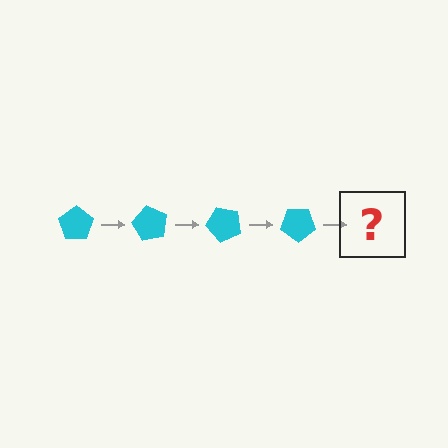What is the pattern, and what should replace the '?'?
The pattern is that the pentagon rotates 60 degrees each step. The '?' should be a cyan pentagon rotated 240 degrees.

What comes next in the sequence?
The next element should be a cyan pentagon rotated 240 degrees.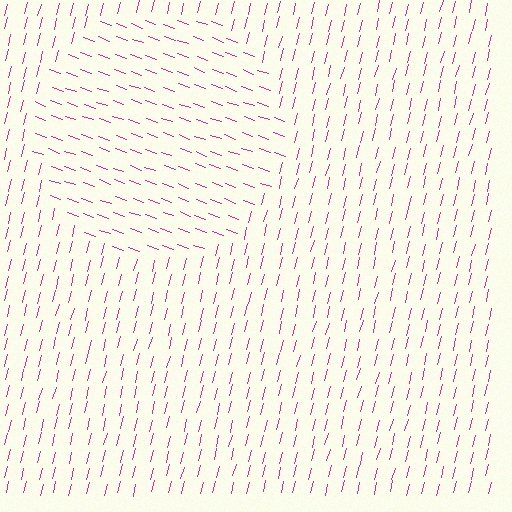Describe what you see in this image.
The image is filled with small magenta line segments. A circle region in the image has lines oriented differently from the surrounding lines, creating a visible texture boundary.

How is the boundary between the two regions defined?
The boundary is defined purely by a change in line orientation (approximately 85 degrees difference). All lines are the same color and thickness.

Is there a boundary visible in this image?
Yes, there is a texture boundary formed by a change in line orientation.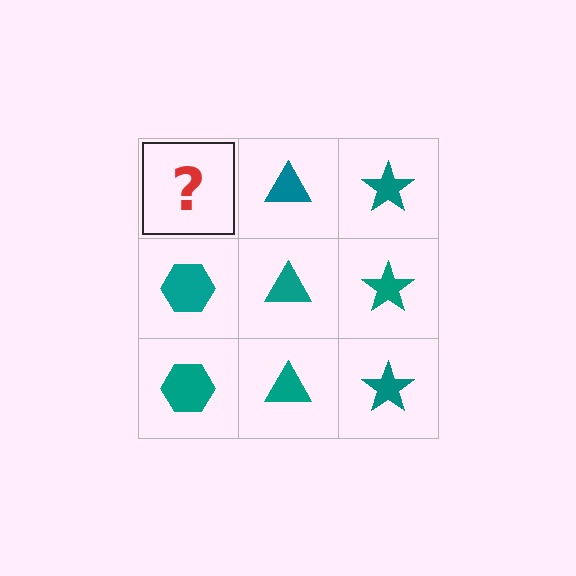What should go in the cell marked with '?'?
The missing cell should contain a teal hexagon.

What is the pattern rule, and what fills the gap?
The rule is that each column has a consistent shape. The gap should be filled with a teal hexagon.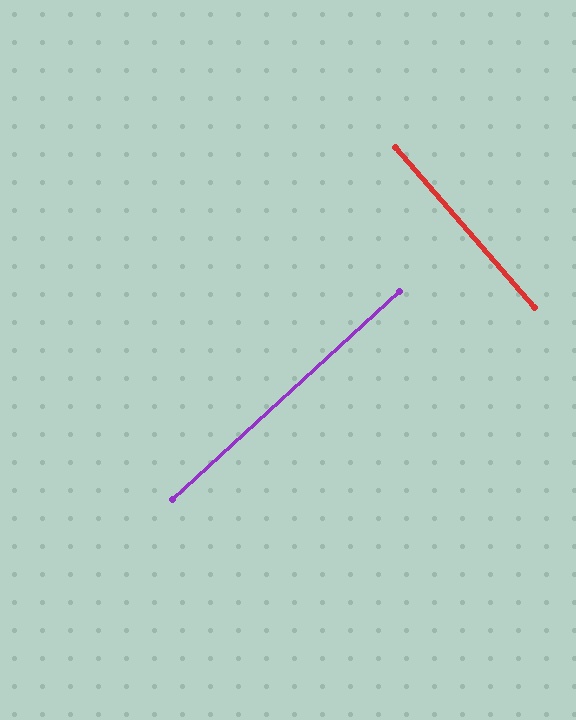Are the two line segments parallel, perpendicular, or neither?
Perpendicular — they meet at approximately 88°.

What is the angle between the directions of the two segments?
Approximately 88 degrees.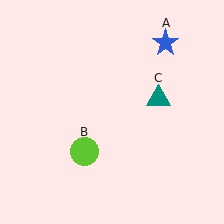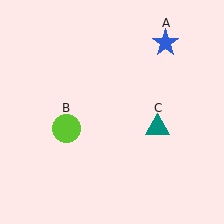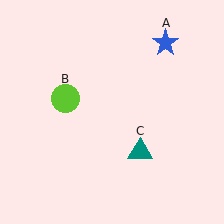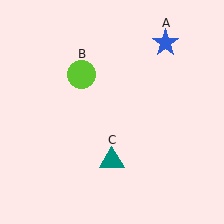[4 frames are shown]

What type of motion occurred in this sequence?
The lime circle (object B), teal triangle (object C) rotated clockwise around the center of the scene.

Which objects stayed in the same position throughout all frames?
Blue star (object A) remained stationary.